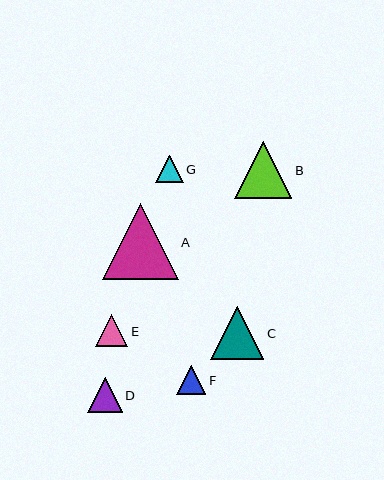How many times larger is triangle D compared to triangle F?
Triangle D is approximately 1.2 times the size of triangle F.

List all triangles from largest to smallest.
From largest to smallest: A, B, C, D, E, F, G.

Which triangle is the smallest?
Triangle G is the smallest with a size of approximately 27 pixels.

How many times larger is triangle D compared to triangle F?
Triangle D is approximately 1.2 times the size of triangle F.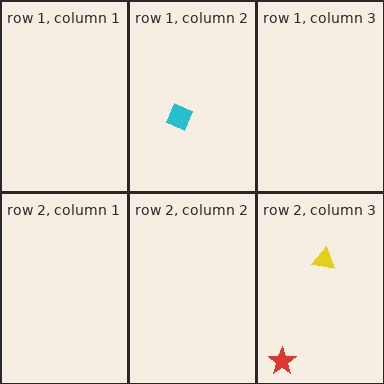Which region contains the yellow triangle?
The row 2, column 3 region.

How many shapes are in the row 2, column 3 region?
2.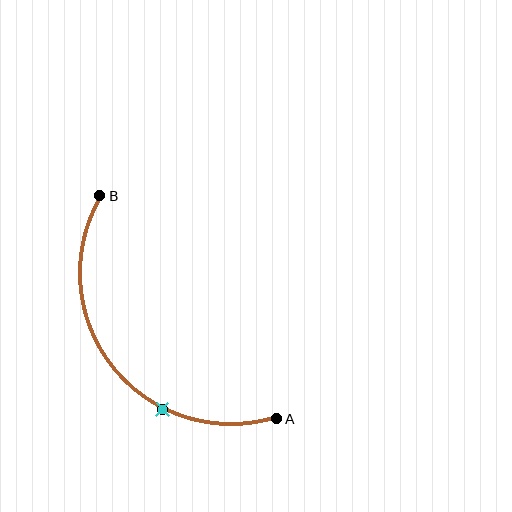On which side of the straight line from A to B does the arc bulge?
The arc bulges below and to the left of the straight line connecting A and B.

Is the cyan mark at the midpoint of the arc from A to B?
No. The cyan mark lies on the arc but is closer to endpoint A. The arc midpoint would be at the point on the curve equidistant along the arc from both A and B.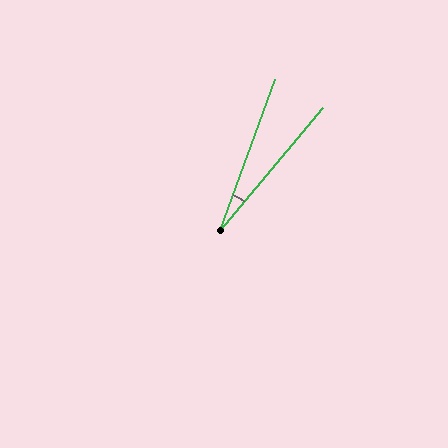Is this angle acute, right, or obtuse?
It is acute.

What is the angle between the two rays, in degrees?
Approximately 20 degrees.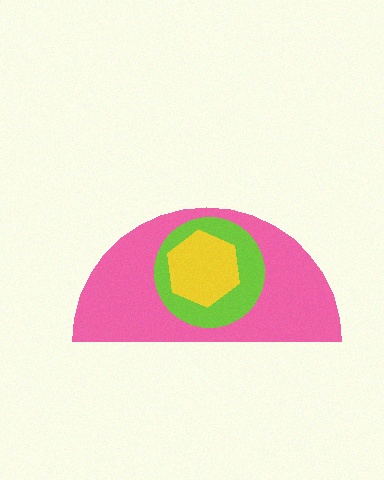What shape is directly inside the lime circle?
The yellow hexagon.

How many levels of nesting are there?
3.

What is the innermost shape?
The yellow hexagon.